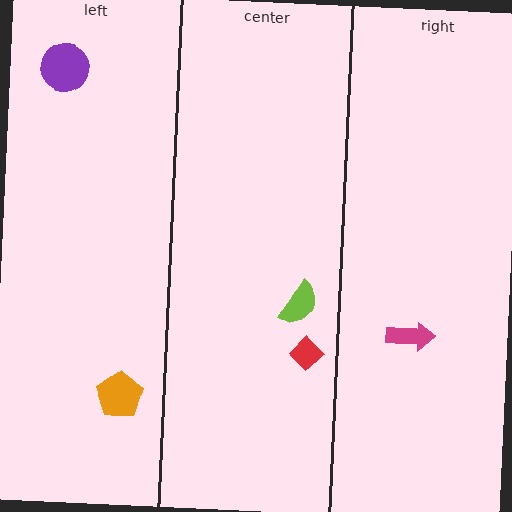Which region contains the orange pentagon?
The left region.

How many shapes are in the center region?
2.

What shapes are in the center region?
The lime semicircle, the red diamond.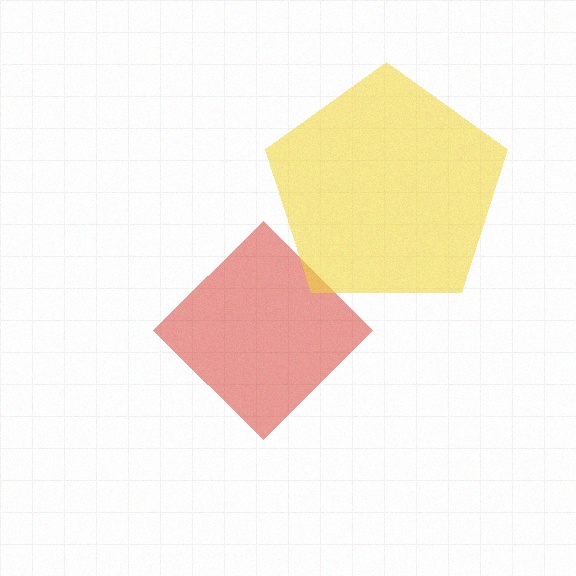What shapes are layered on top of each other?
The layered shapes are: a red diamond, a yellow pentagon.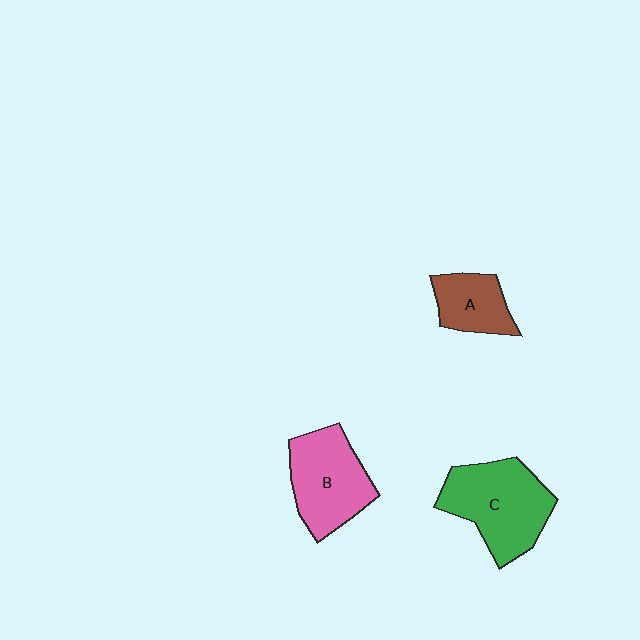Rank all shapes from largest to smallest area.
From largest to smallest: C (green), B (pink), A (brown).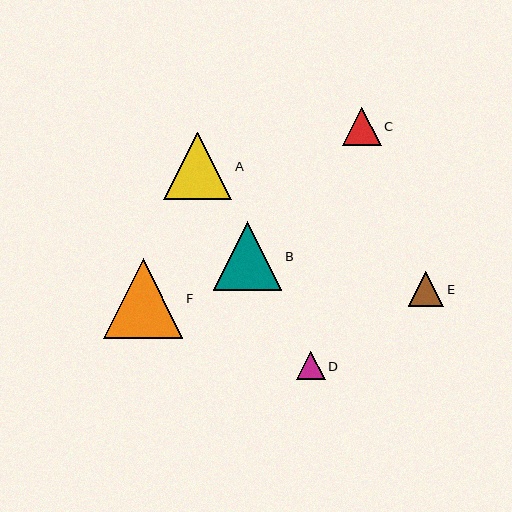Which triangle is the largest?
Triangle F is the largest with a size of approximately 79 pixels.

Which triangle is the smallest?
Triangle D is the smallest with a size of approximately 29 pixels.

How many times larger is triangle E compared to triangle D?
Triangle E is approximately 1.2 times the size of triangle D.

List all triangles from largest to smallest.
From largest to smallest: F, B, A, C, E, D.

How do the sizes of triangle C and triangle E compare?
Triangle C and triangle E are approximately the same size.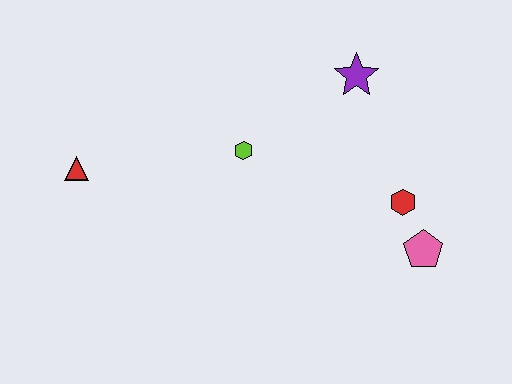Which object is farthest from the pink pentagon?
The red triangle is farthest from the pink pentagon.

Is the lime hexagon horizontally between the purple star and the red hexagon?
No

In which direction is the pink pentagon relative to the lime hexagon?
The pink pentagon is to the right of the lime hexagon.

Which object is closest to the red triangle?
The lime hexagon is closest to the red triangle.